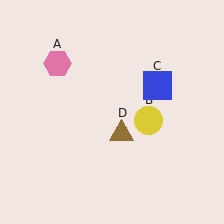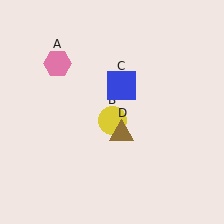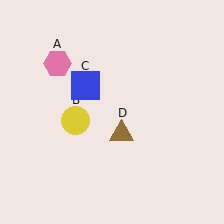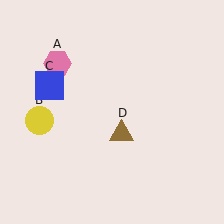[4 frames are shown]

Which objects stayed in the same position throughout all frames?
Pink hexagon (object A) and brown triangle (object D) remained stationary.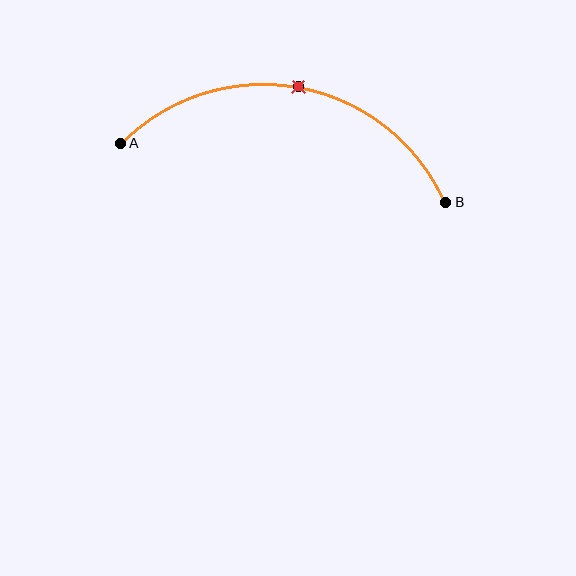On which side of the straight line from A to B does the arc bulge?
The arc bulges above the straight line connecting A and B.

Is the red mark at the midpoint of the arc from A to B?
Yes. The red mark lies on the arc at equal arc-length from both A and B — it is the arc midpoint.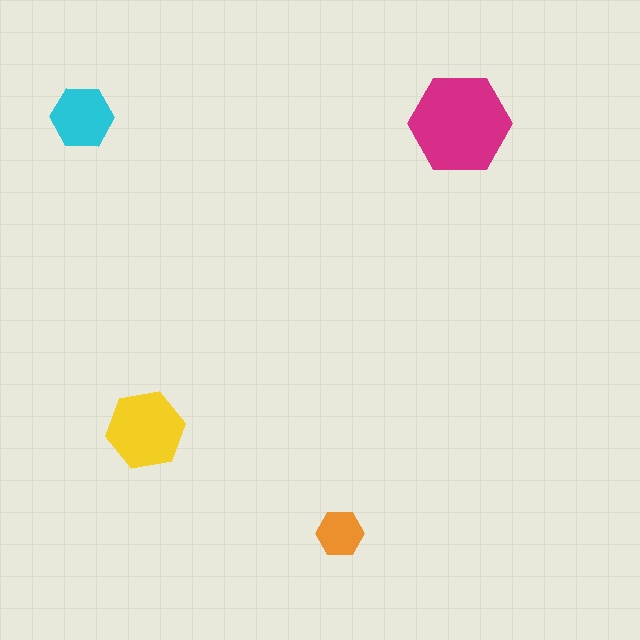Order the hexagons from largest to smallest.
the magenta one, the yellow one, the cyan one, the orange one.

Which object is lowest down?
The orange hexagon is bottommost.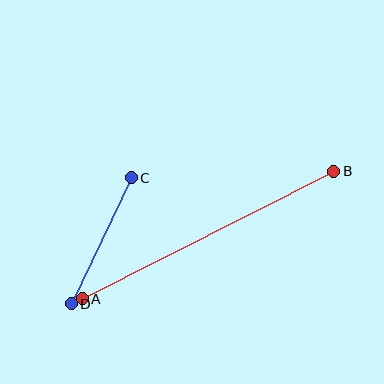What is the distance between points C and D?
The distance is approximately 139 pixels.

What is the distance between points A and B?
The distance is approximately 282 pixels.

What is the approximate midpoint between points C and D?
The midpoint is at approximately (101, 241) pixels.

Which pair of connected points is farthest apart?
Points A and B are farthest apart.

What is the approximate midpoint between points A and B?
The midpoint is at approximately (208, 235) pixels.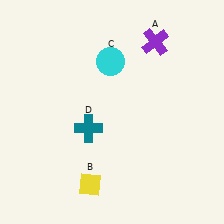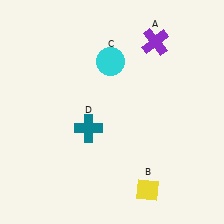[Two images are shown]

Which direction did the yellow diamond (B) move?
The yellow diamond (B) moved right.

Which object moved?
The yellow diamond (B) moved right.